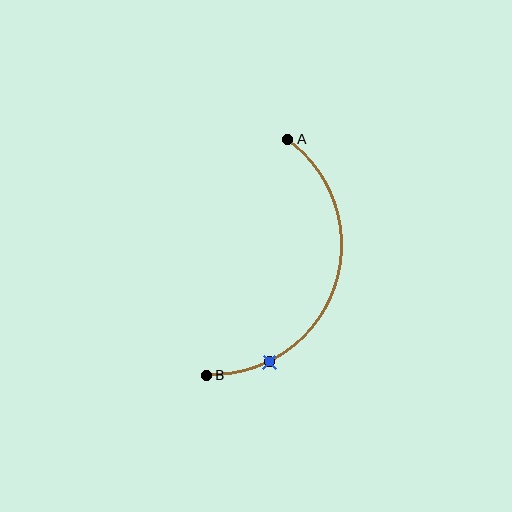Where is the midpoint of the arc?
The arc midpoint is the point on the curve farthest from the straight line joining A and B. It sits to the right of that line.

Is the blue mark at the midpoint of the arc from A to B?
No. The blue mark lies on the arc but is closer to endpoint B. The arc midpoint would be at the point on the curve equidistant along the arc from both A and B.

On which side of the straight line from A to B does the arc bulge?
The arc bulges to the right of the straight line connecting A and B.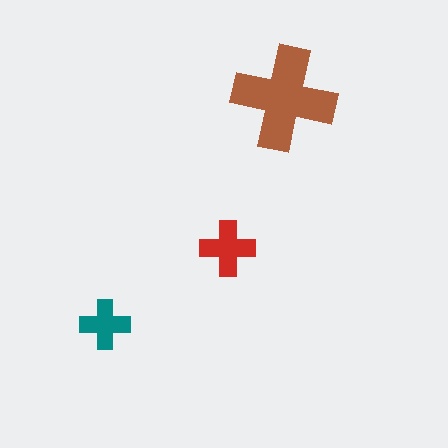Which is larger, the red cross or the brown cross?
The brown one.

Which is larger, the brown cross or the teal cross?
The brown one.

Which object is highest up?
The brown cross is topmost.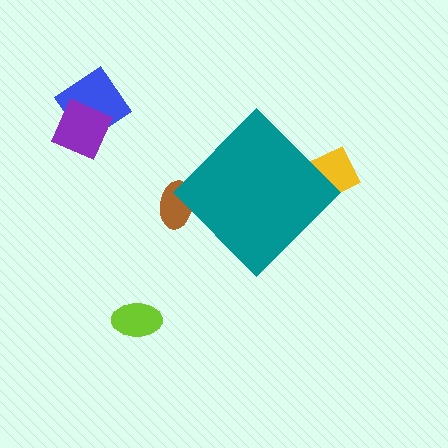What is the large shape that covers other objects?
A teal diamond.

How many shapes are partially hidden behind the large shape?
2 shapes are partially hidden.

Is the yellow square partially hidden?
Yes, the yellow square is partially hidden behind the teal diamond.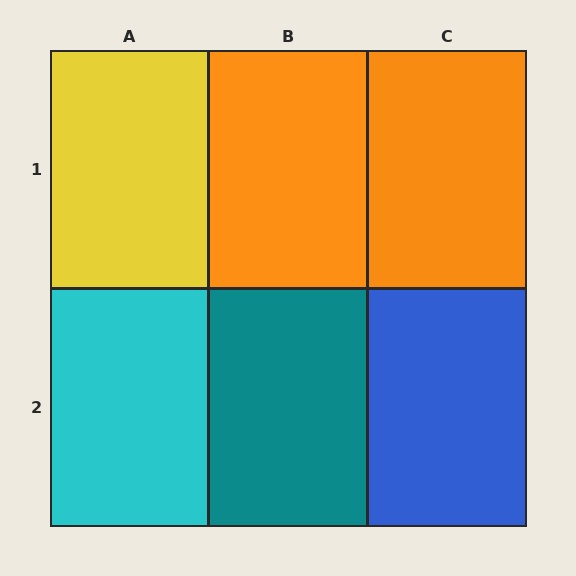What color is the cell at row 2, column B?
Teal.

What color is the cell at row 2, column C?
Blue.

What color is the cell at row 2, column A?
Cyan.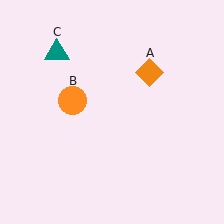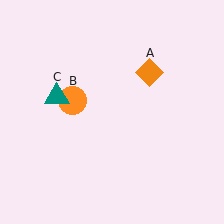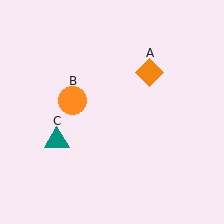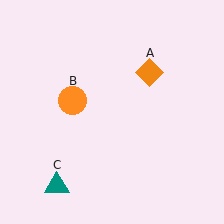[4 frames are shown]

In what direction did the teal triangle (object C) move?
The teal triangle (object C) moved down.